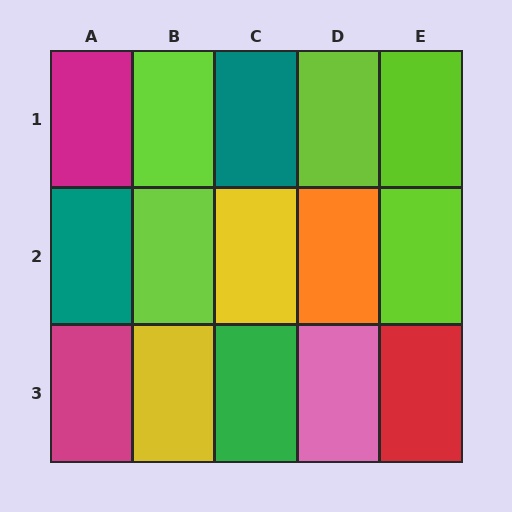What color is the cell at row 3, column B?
Yellow.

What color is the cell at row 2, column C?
Yellow.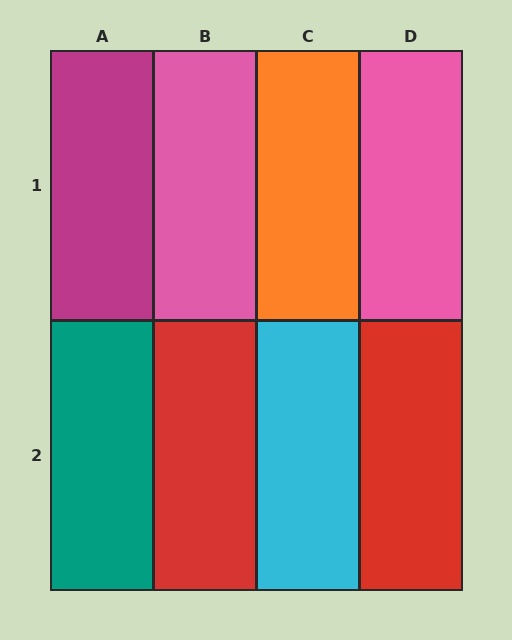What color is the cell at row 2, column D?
Red.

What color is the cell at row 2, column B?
Red.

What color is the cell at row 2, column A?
Teal.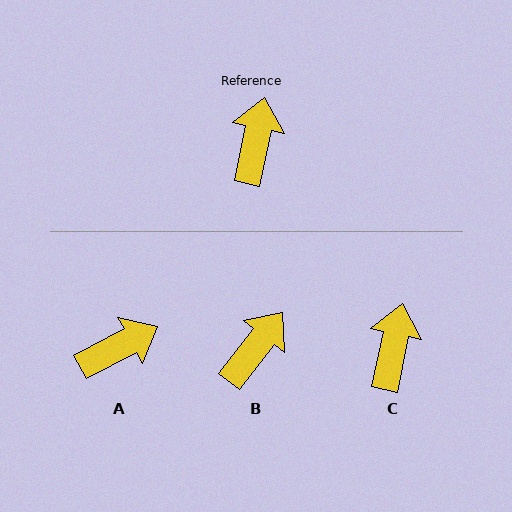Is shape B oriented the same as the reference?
No, it is off by about 26 degrees.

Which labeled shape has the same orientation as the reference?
C.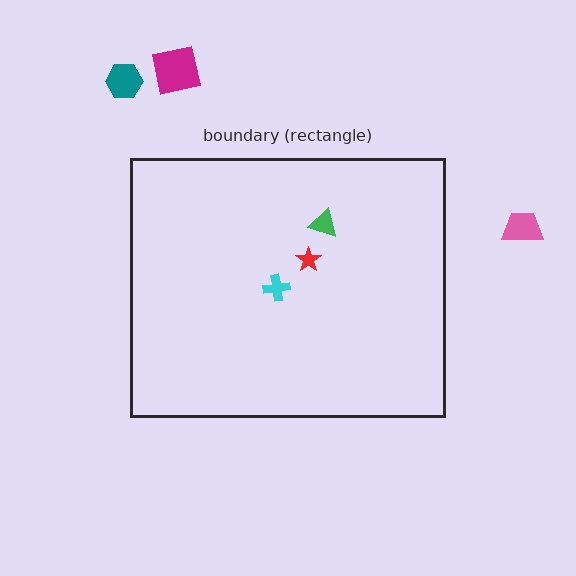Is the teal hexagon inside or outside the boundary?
Outside.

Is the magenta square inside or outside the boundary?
Outside.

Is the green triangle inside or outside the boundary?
Inside.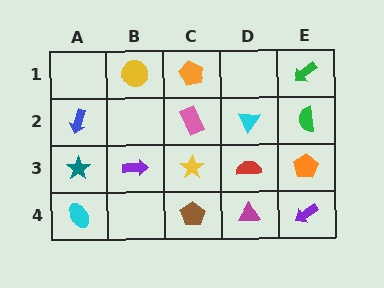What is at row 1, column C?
An orange pentagon.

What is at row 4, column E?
A purple arrow.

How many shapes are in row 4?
4 shapes.